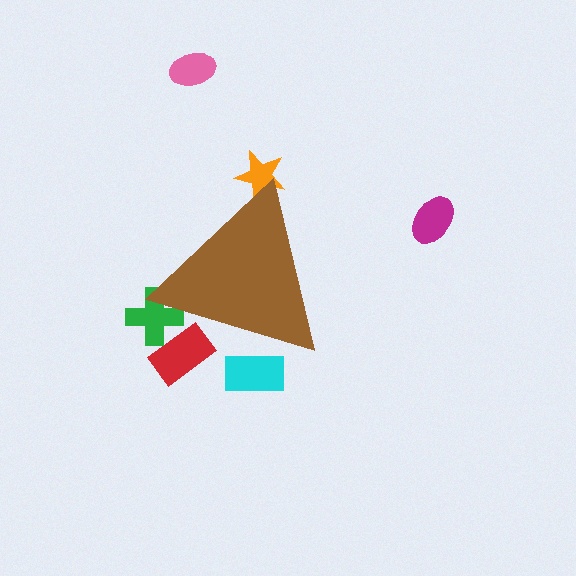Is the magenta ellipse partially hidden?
No, the magenta ellipse is fully visible.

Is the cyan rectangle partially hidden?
Yes, the cyan rectangle is partially hidden behind the brown triangle.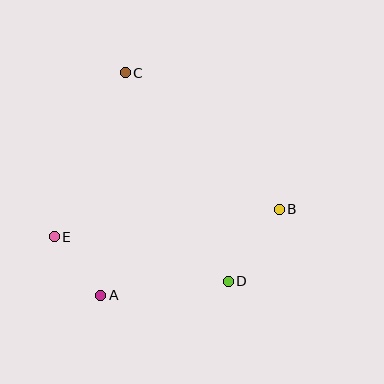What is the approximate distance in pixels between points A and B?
The distance between A and B is approximately 198 pixels.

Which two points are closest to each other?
Points A and E are closest to each other.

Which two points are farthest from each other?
Points C and D are farthest from each other.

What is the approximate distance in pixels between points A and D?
The distance between A and D is approximately 129 pixels.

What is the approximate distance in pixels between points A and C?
The distance between A and C is approximately 224 pixels.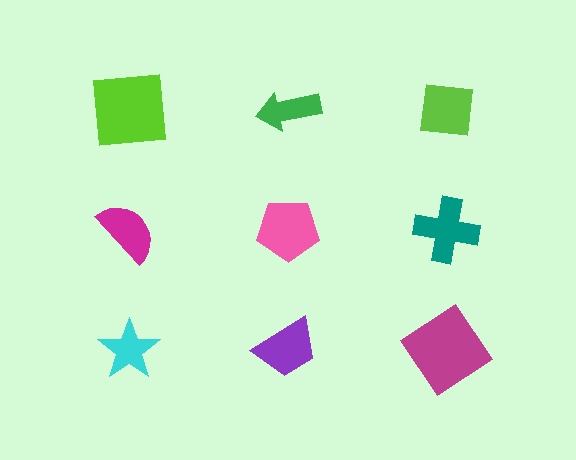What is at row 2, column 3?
A teal cross.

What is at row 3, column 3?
A magenta diamond.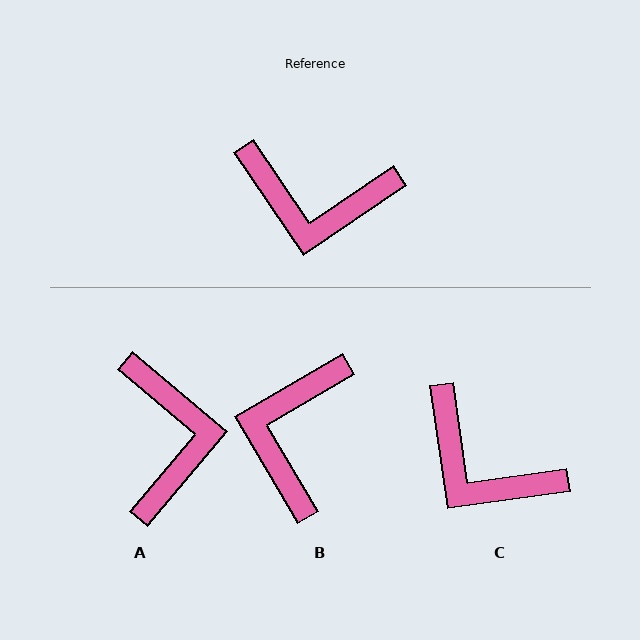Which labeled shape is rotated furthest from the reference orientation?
A, about 106 degrees away.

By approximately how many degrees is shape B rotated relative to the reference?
Approximately 94 degrees clockwise.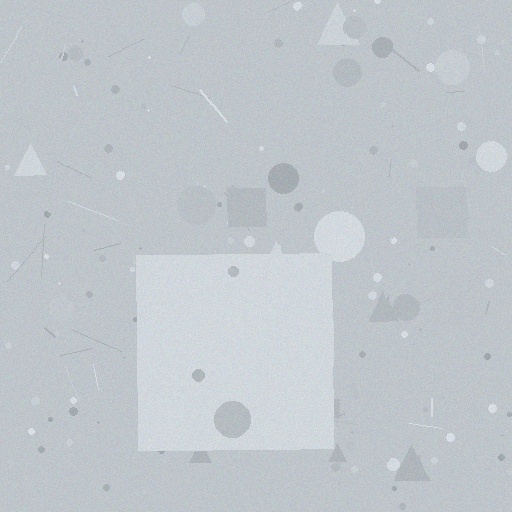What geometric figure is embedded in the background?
A square is embedded in the background.